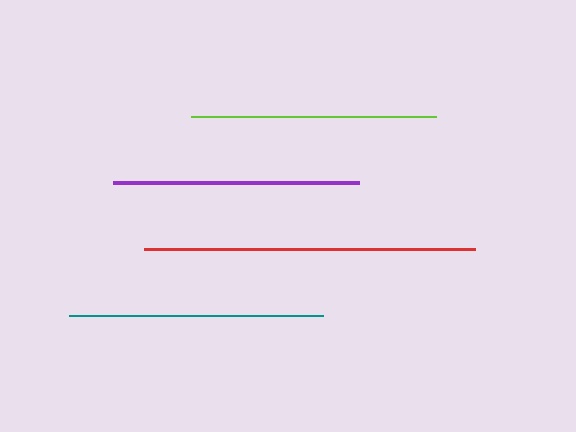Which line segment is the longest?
The red line is the longest at approximately 332 pixels.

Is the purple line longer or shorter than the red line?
The red line is longer than the purple line.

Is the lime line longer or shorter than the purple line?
The purple line is longer than the lime line.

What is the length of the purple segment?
The purple segment is approximately 246 pixels long.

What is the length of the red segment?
The red segment is approximately 332 pixels long.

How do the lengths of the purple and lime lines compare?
The purple and lime lines are approximately the same length.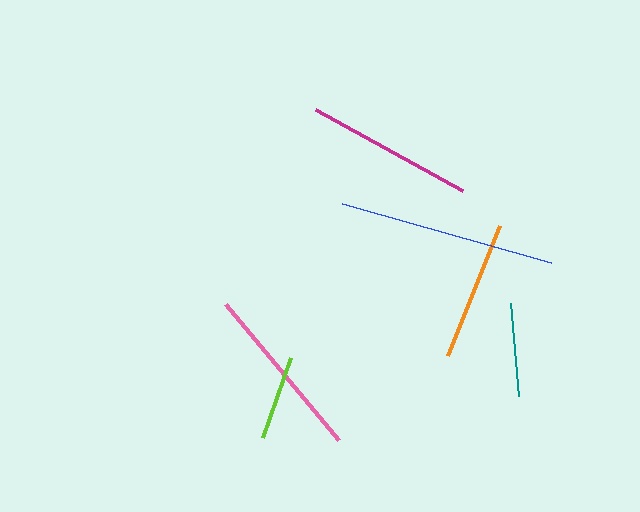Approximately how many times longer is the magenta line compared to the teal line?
The magenta line is approximately 1.8 times the length of the teal line.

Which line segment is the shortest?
The lime line is the shortest at approximately 85 pixels.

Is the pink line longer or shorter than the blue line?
The blue line is longer than the pink line.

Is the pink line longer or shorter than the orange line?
The pink line is longer than the orange line.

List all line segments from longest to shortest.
From longest to shortest: blue, pink, magenta, orange, teal, lime.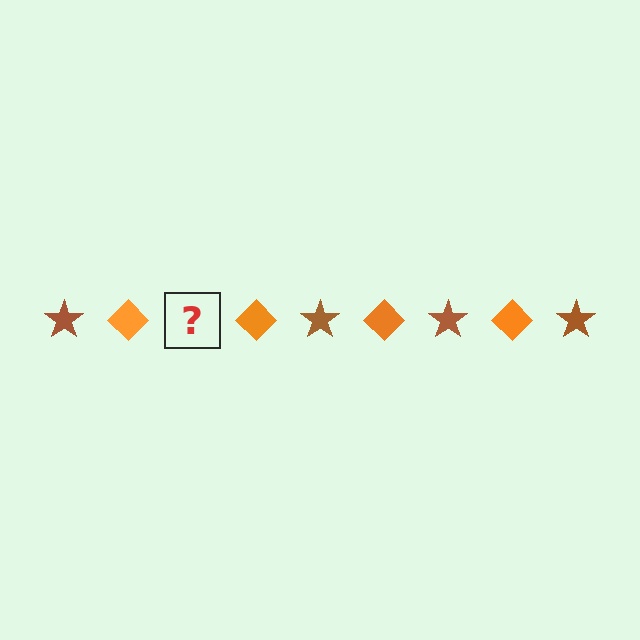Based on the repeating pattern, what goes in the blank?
The blank should be a brown star.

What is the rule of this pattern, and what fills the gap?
The rule is that the pattern alternates between brown star and orange diamond. The gap should be filled with a brown star.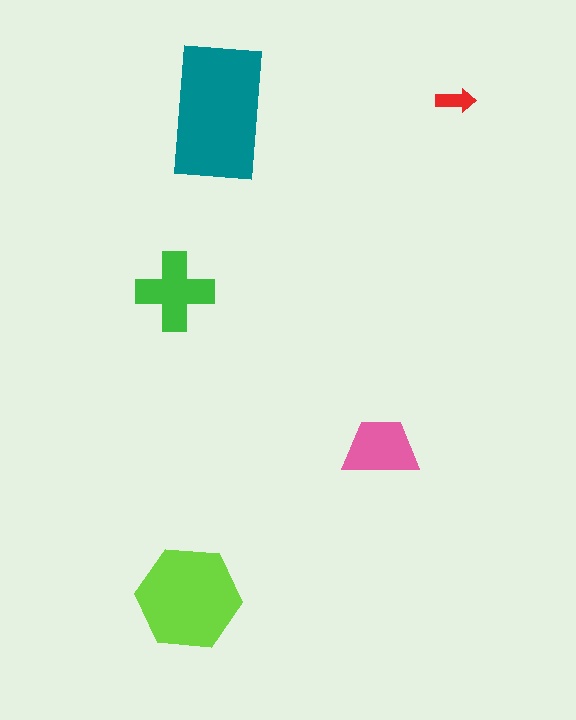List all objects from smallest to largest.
The red arrow, the pink trapezoid, the green cross, the lime hexagon, the teal rectangle.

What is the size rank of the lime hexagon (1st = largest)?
2nd.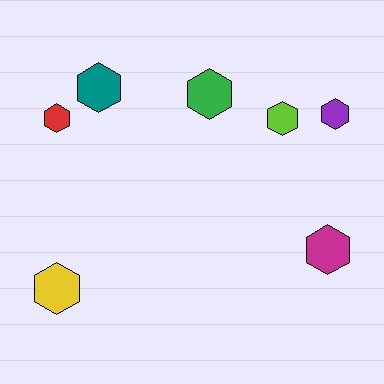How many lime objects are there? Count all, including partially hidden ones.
There is 1 lime object.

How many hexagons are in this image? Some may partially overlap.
There are 7 hexagons.